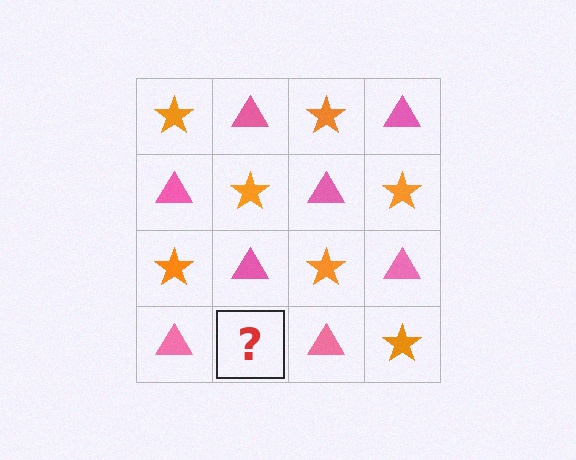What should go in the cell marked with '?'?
The missing cell should contain an orange star.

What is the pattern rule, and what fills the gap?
The rule is that it alternates orange star and pink triangle in a checkerboard pattern. The gap should be filled with an orange star.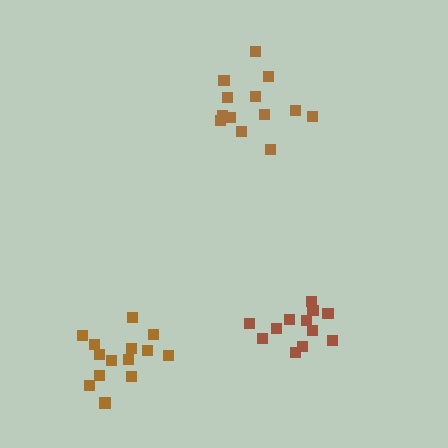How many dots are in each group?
Group 1: 14 dots, Group 2: 12 dots, Group 3: 13 dots (39 total).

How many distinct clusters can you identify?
There are 3 distinct clusters.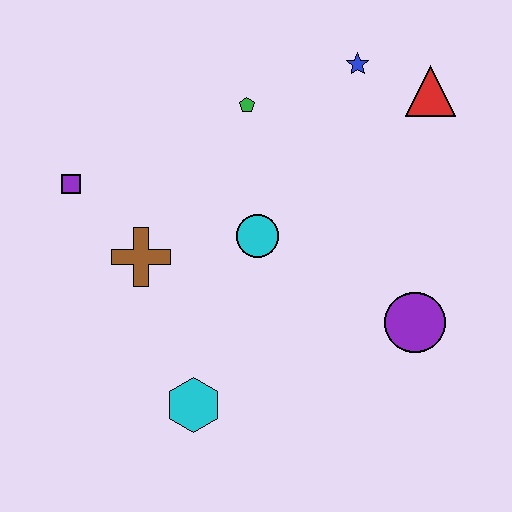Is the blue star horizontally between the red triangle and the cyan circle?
Yes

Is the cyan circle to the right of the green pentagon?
Yes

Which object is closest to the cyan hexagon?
The brown cross is closest to the cyan hexagon.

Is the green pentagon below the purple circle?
No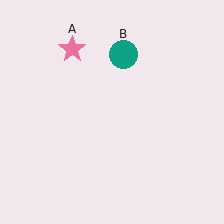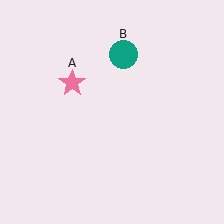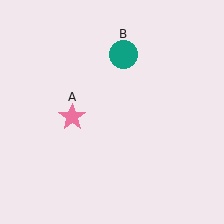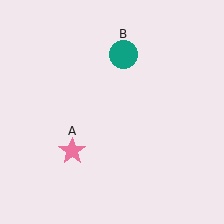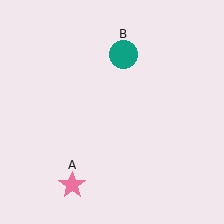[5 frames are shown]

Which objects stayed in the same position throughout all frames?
Teal circle (object B) remained stationary.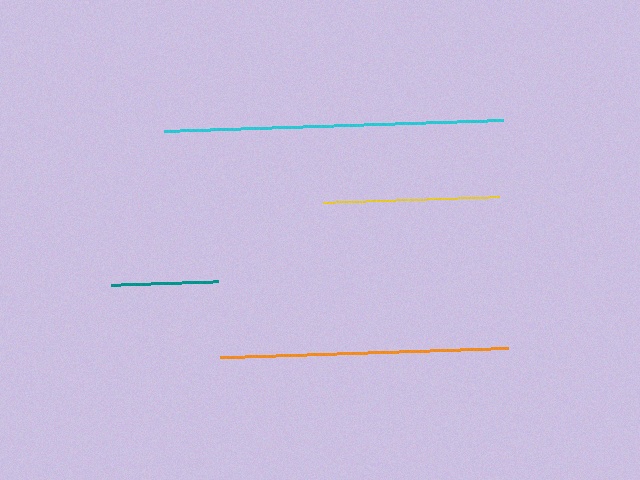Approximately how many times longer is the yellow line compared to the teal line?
The yellow line is approximately 1.6 times the length of the teal line.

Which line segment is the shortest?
The teal line is the shortest at approximately 107 pixels.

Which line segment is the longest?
The cyan line is the longest at approximately 339 pixels.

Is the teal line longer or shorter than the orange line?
The orange line is longer than the teal line.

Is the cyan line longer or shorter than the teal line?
The cyan line is longer than the teal line.